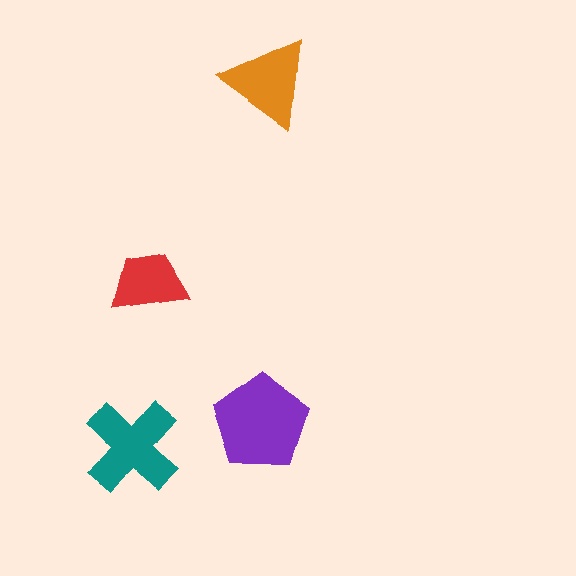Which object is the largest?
The purple pentagon.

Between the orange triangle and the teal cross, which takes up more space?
The teal cross.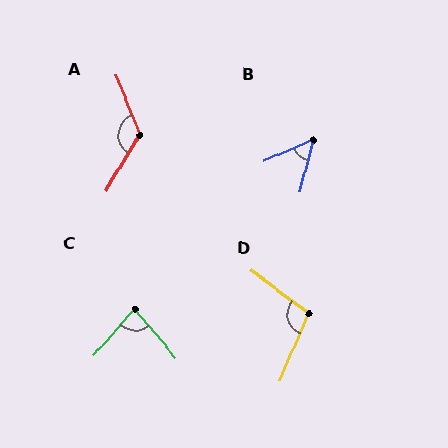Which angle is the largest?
A, at approximately 127 degrees.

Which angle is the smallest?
B, at approximately 53 degrees.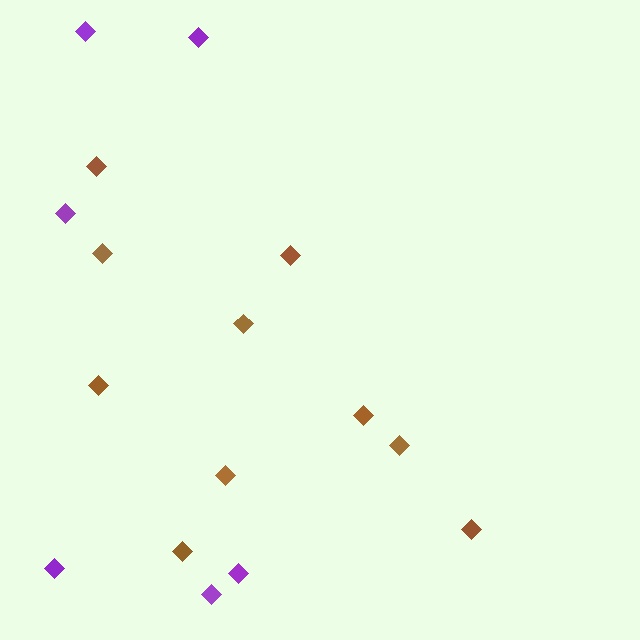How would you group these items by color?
There are 2 groups: one group of brown diamonds (10) and one group of purple diamonds (6).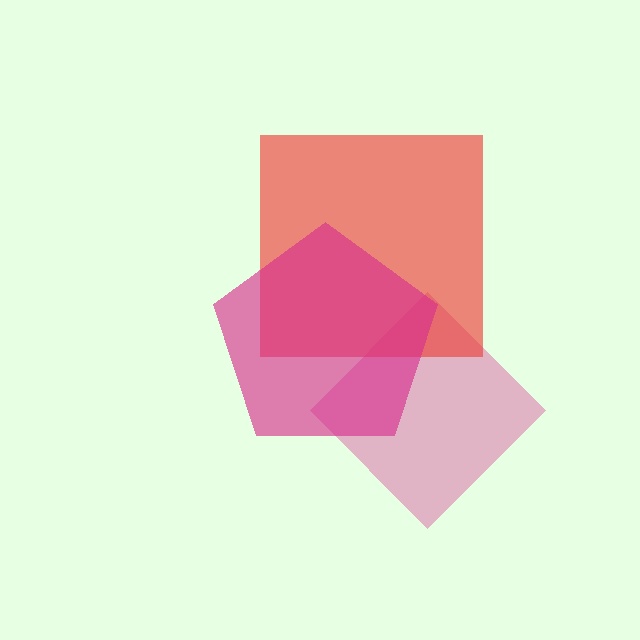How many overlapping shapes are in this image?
There are 3 overlapping shapes in the image.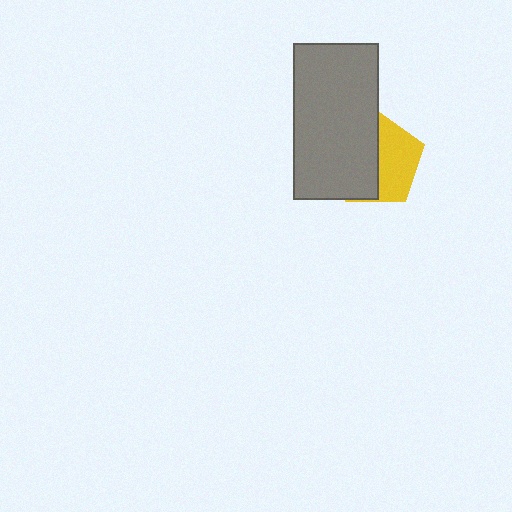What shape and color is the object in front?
The object in front is a gray rectangle.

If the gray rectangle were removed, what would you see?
You would see the complete yellow pentagon.